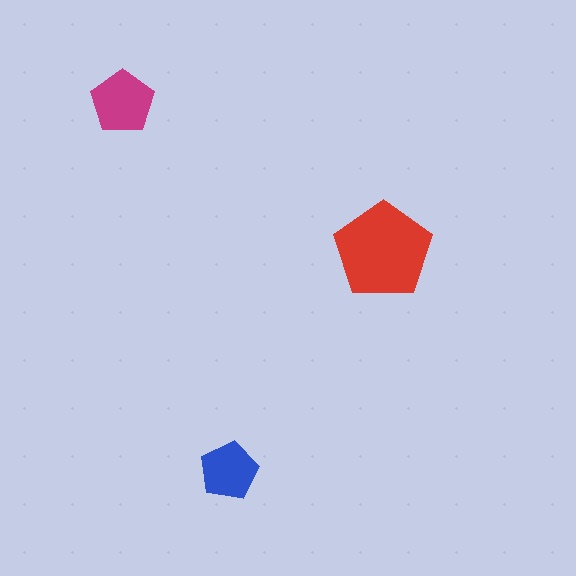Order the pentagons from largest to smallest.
the red one, the magenta one, the blue one.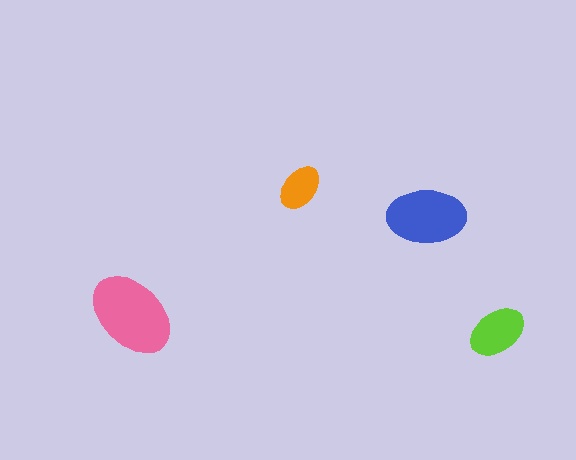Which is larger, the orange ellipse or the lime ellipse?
The lime one.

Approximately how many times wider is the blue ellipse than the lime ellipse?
About 1.5 times wider.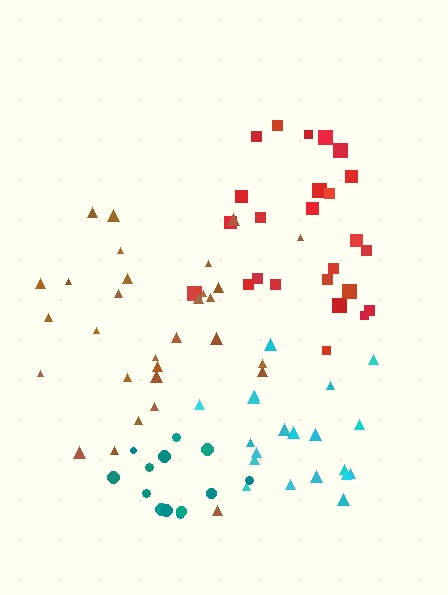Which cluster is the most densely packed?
Teal.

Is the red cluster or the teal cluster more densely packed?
Teal.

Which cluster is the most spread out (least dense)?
Brown.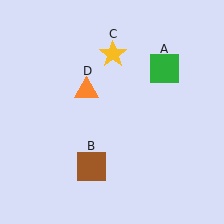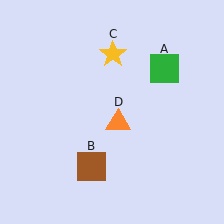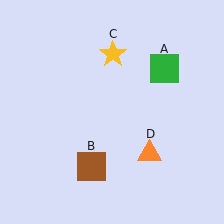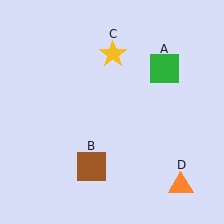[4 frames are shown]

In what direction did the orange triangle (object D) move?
The orange triangle (object D) moved down and to the right.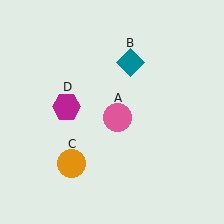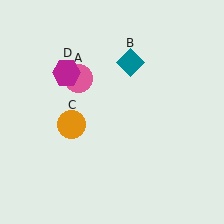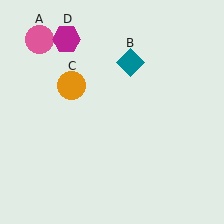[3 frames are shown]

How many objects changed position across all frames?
3 objects changed position: pink circle (object A), orange circle (object C), magenta hexagon (object D).